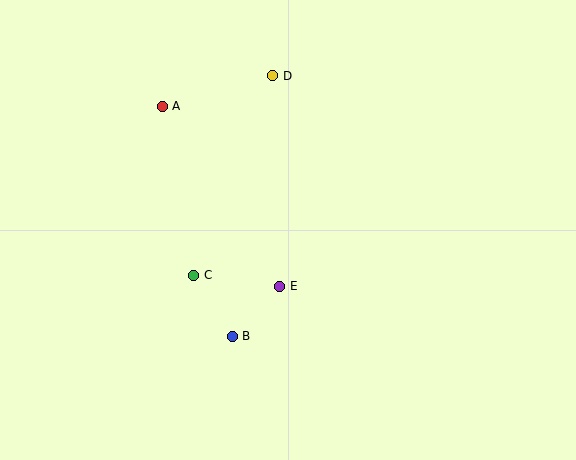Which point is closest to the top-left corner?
Point A is closest to the top-left corner.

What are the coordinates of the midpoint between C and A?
The midpoint between C and A is at (178, 191).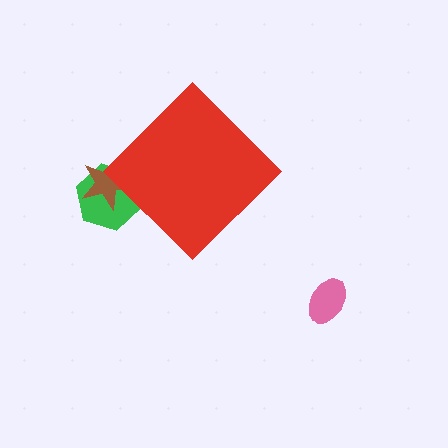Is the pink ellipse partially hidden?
No, the pink ellipse is fully visible.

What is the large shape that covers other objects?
A red diamond.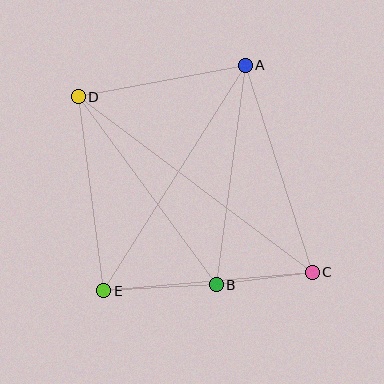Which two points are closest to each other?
Points B and C are closest to each other.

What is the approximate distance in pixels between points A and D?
The distance between A and D is approximately 170 pixels.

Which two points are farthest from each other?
Points C and D are farthest from each other.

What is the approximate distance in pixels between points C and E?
The distance between C and E is approximately 209 pixels.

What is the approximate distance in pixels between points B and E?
The distance between B and E is approximately 113 pixels.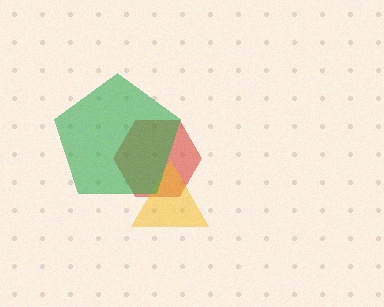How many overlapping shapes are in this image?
There are 3 overlapping shapes in the image.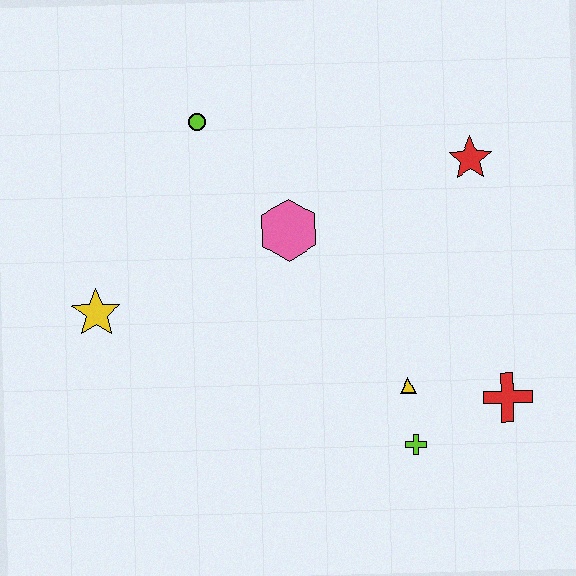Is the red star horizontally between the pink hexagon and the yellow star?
No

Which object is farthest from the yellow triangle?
The lime circle is farthest from the yellow triangle.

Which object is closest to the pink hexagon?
The lime circle is closest to the pink hexagon.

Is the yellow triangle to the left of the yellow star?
No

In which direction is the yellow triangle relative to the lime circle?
The yellow triangle is below the lime circle.